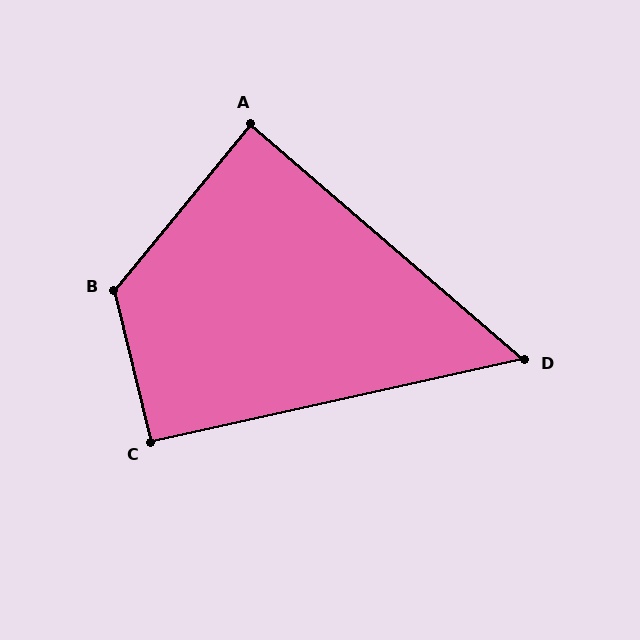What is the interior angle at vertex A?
Approximately 89 degrees (approximately right).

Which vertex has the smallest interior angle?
D, at approximately 53 degrees.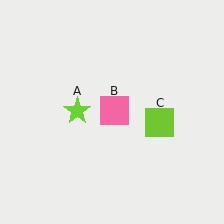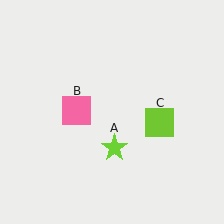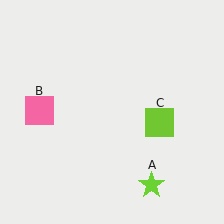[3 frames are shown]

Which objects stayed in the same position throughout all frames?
Lime square (object C) remained stationary.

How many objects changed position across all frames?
2 objects changed position: lime star (object A), pink square (object B).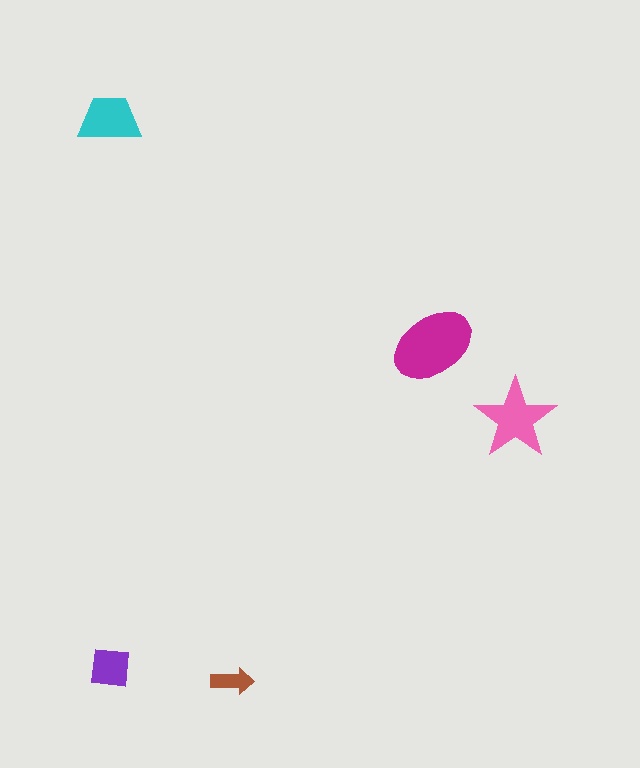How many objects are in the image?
There are 5 objects in the image.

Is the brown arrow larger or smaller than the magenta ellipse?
Smaller.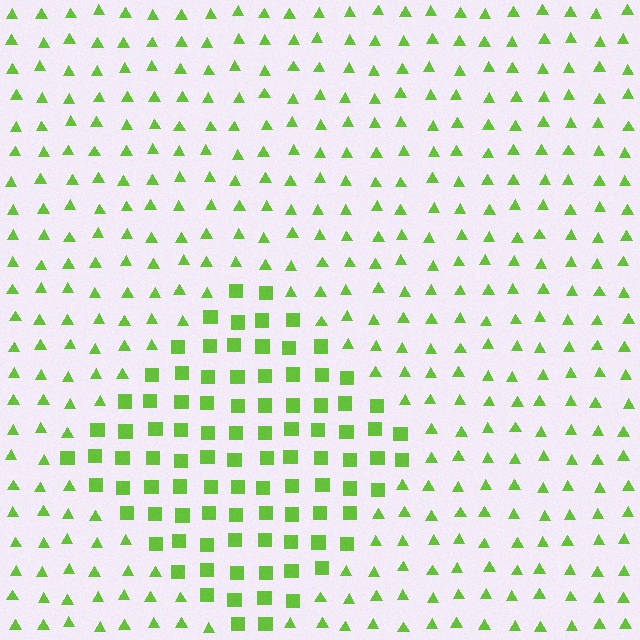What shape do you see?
I see a diamond.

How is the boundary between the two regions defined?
The boundary is defined by a change in element shape: squares inside vs. triangles outside. All elements share the same color and spacing.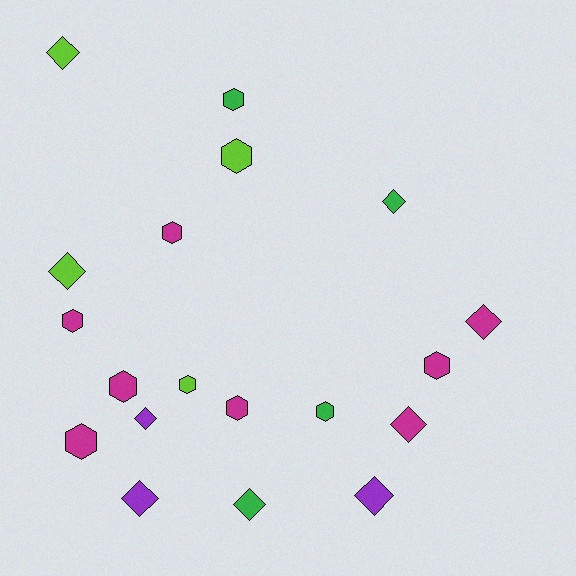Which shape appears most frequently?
Hexagon, with 10 objects.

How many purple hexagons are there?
There are no purple hexagons.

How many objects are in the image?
There are 19 objects.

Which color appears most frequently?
Magenta, with 8 objects.